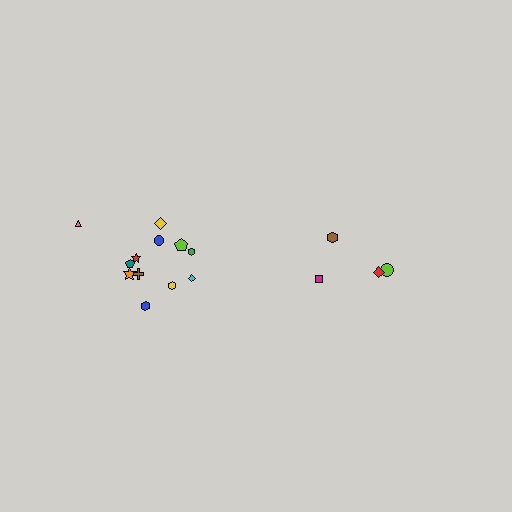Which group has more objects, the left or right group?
The left group.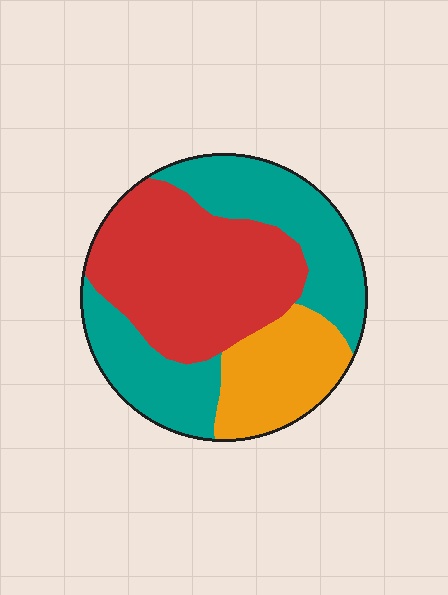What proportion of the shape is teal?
Teal takes up about two fifths (2/5) of the shape.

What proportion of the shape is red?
Red takes up between a third and a half of the shape.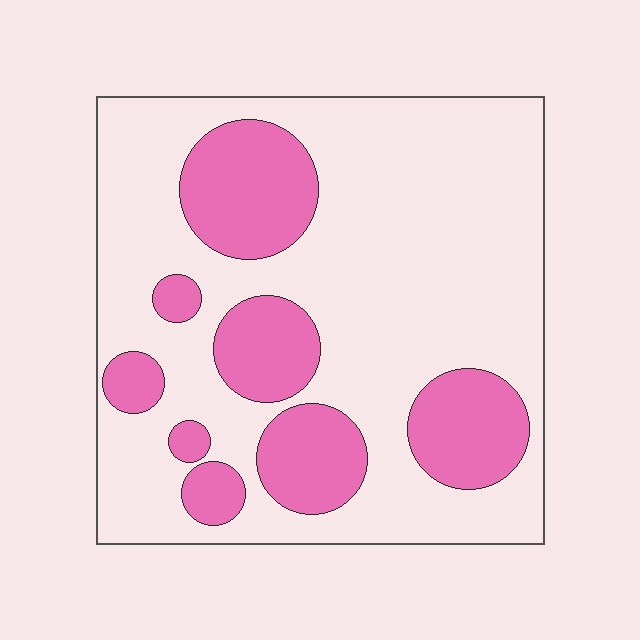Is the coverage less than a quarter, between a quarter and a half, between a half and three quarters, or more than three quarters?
Between a quarter and a half.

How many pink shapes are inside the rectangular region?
8.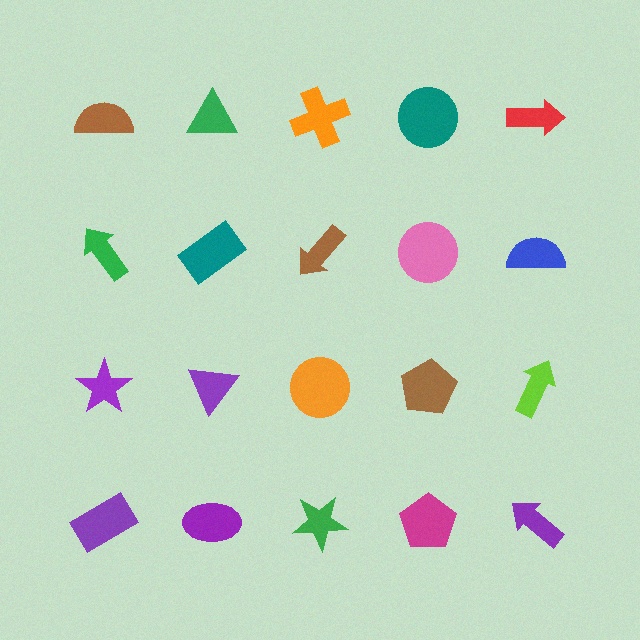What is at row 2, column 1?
A green arrow.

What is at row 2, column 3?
A brown arrow.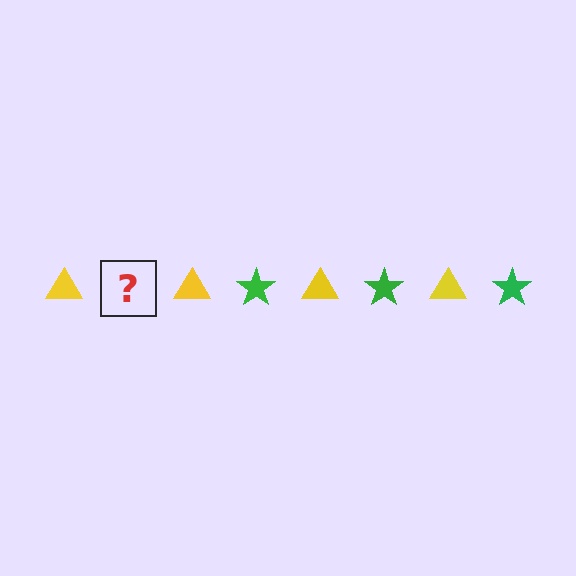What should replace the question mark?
The question mark should be replaced with a green star.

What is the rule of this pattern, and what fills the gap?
The rule is that the pattern alternates between yellow triangle and green star. The gap should be filled with a green star.